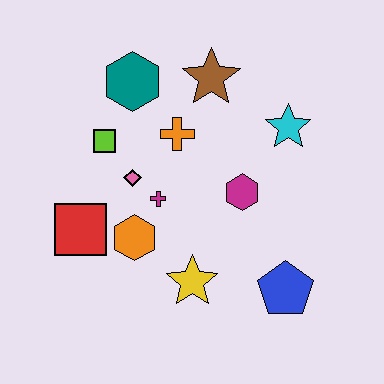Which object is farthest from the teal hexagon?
The blue pentagon is farthest from the teal hexagon.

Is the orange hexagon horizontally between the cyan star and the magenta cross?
No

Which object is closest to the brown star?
The orange cross is closest to the brown star.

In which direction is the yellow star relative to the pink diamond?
The yellow star is below the pink diamond.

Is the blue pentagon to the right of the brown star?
Yes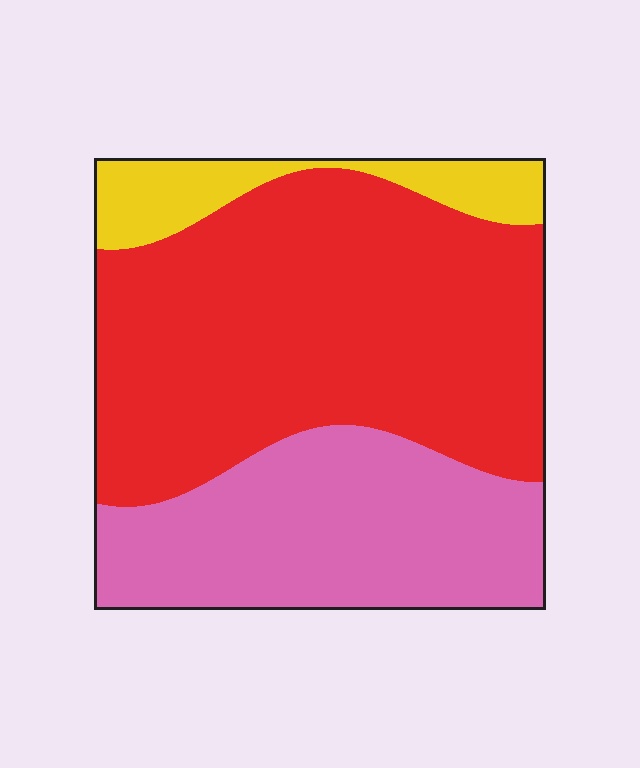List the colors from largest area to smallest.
From largest to smallest: red, pink, yellow.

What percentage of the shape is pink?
Pink takes up between a sixth and a third of the shape.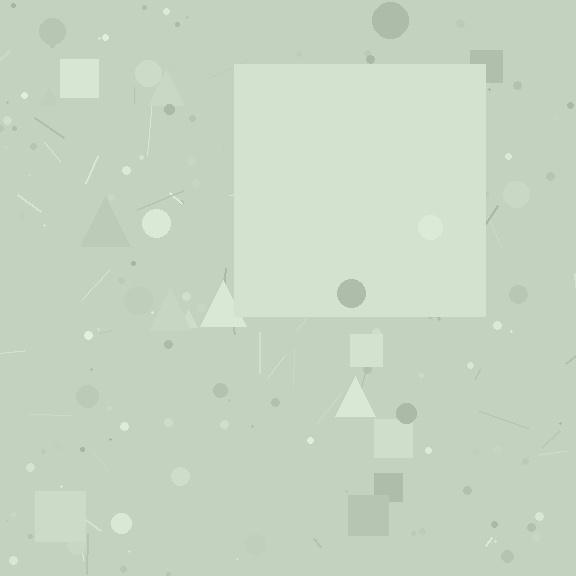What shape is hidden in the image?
A square is hidden in the image.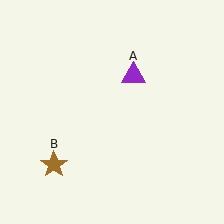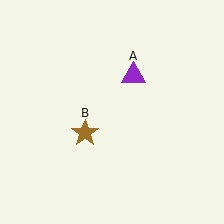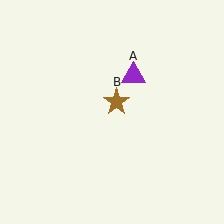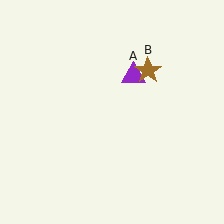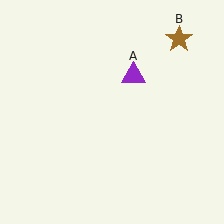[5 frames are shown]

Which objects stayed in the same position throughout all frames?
Purple triangle (object A) remained stationary.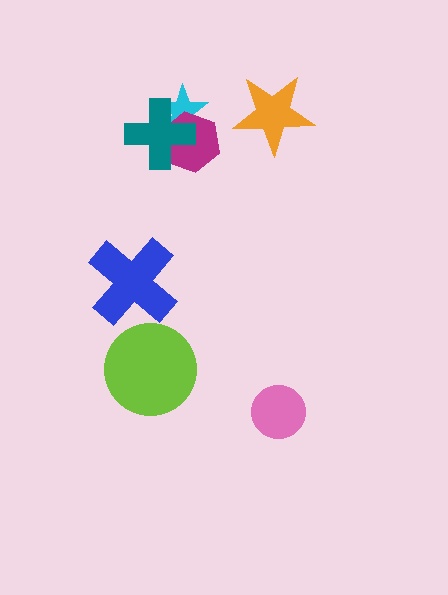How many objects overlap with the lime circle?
0 objects overlap with the lime circle.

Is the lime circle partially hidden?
No, no other shape covers it.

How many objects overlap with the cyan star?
2 objects overlap with the cyan star.